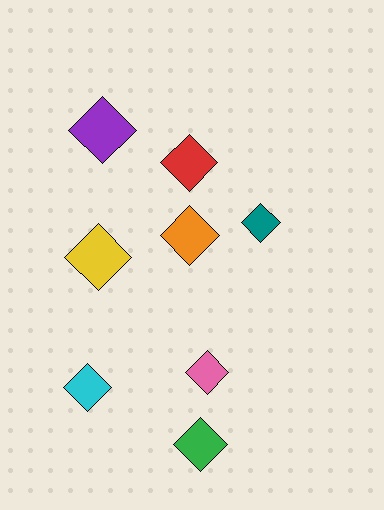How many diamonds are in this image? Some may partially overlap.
There are 8 diamonds.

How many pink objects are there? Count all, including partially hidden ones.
There is 1 pink object.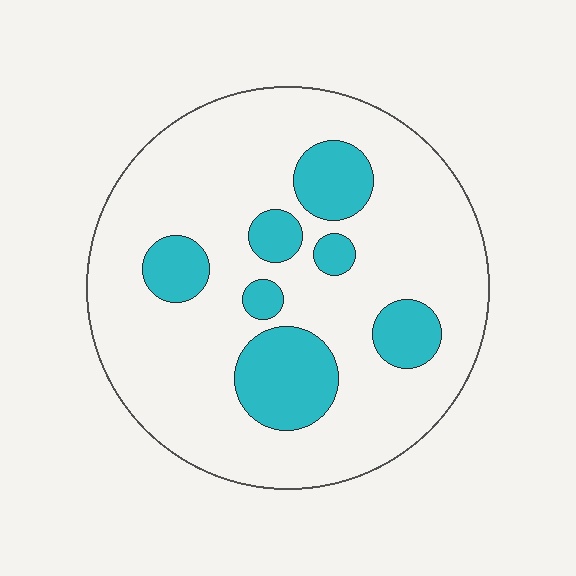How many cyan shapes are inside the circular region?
7.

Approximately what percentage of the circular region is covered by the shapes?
Approximately 20%.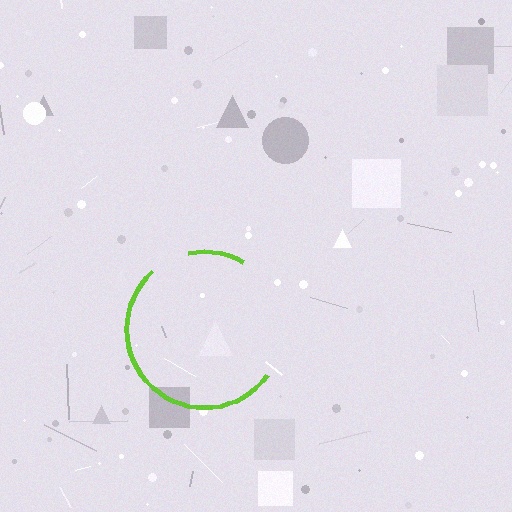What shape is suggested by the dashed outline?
The dashed outline suggests a circle.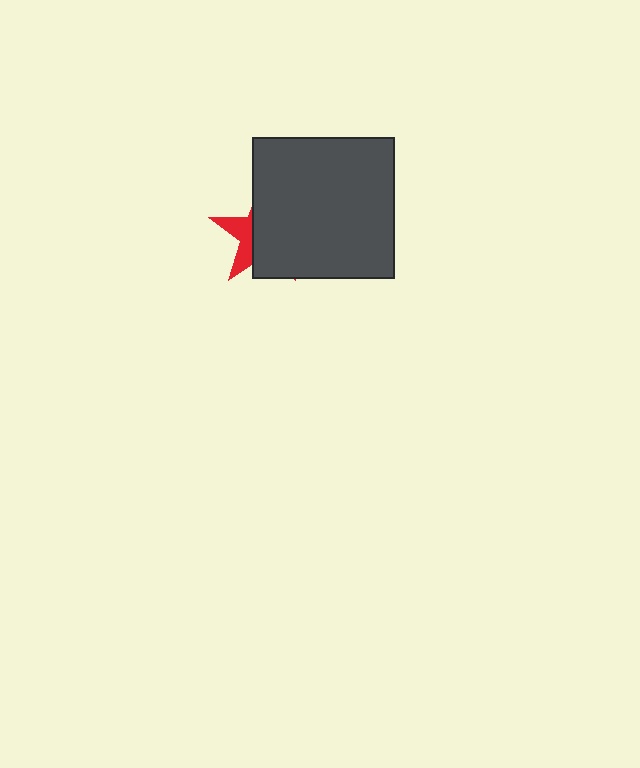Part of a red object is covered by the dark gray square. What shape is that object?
It is a star.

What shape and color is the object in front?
The object in front is a dark gray square.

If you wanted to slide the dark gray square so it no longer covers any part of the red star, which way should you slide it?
Slide it right — that is the most direct way to separate the two shapes.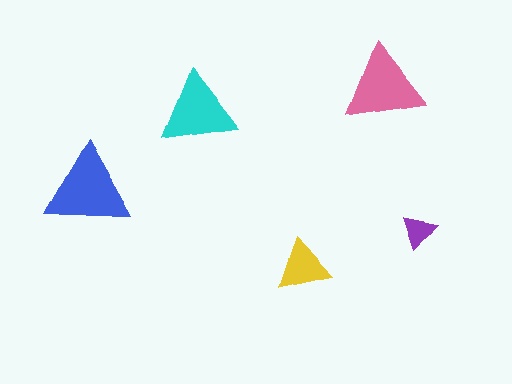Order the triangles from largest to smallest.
the blue one, the pink one, the cyan one, the yellow one, the purple one.